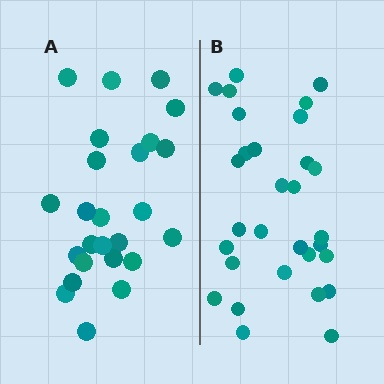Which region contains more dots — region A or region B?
Region B (the right region) has more dots.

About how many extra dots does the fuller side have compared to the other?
Region B has about 5 more dots than region A.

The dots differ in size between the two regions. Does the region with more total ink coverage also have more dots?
No. Region A has more total ink coverage because its dots are larger, but region B actually contains more individual dots. Total area can be misleading — the number of items is what matters here.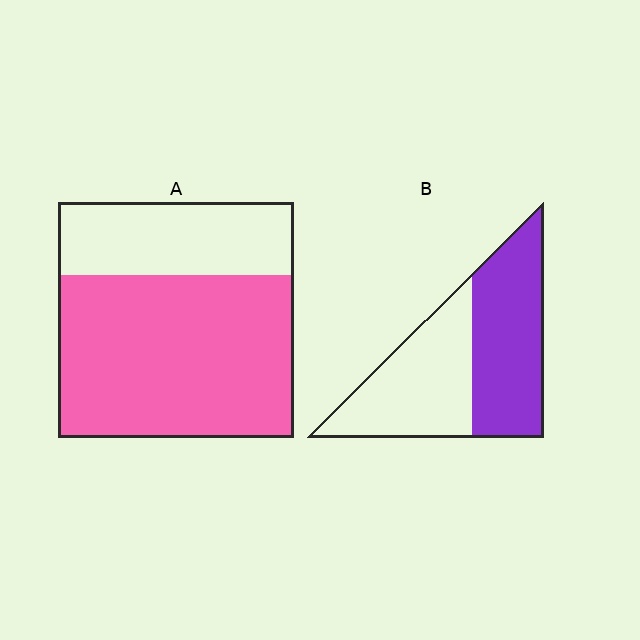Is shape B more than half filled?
Roughly half.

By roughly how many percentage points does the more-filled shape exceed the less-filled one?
By roughly 20 percentage points (A over B).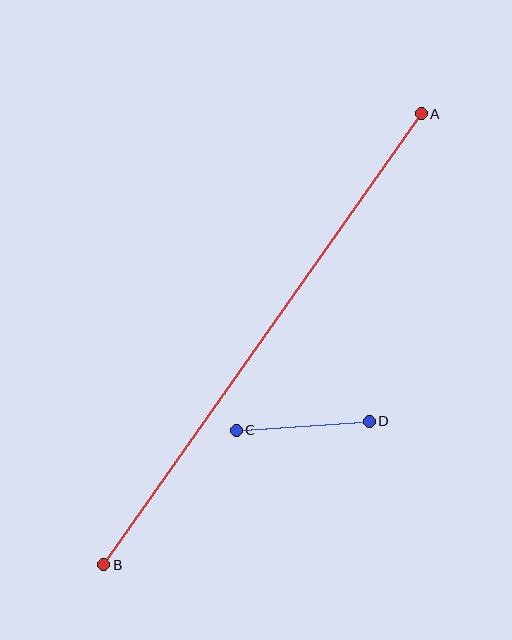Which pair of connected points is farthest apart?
Points A and B are farthest apart.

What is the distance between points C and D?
The distance is approximately 134 pixels.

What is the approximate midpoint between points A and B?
The midpoint is at approximately (262, 339) pixels.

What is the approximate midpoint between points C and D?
The midpoint is at approximately (303, 426) pixels.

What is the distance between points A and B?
The distance is approximately 551 pixels.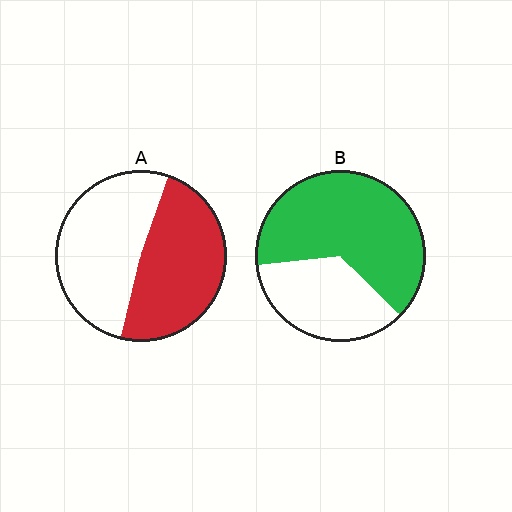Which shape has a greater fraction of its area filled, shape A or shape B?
Shape B.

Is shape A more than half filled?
Roughly half.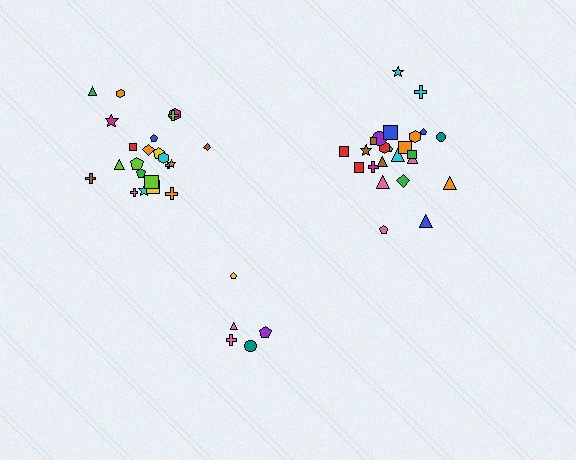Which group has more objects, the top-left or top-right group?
The top-right group.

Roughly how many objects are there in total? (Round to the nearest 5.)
Roughly 50 objects in total.